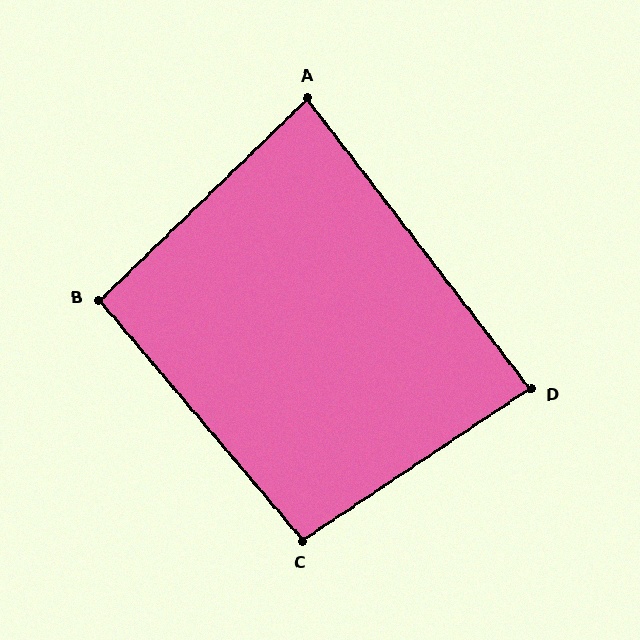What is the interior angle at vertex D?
Approximately 86 degrees (approximately right).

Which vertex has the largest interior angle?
C, at approximately 96 degrees.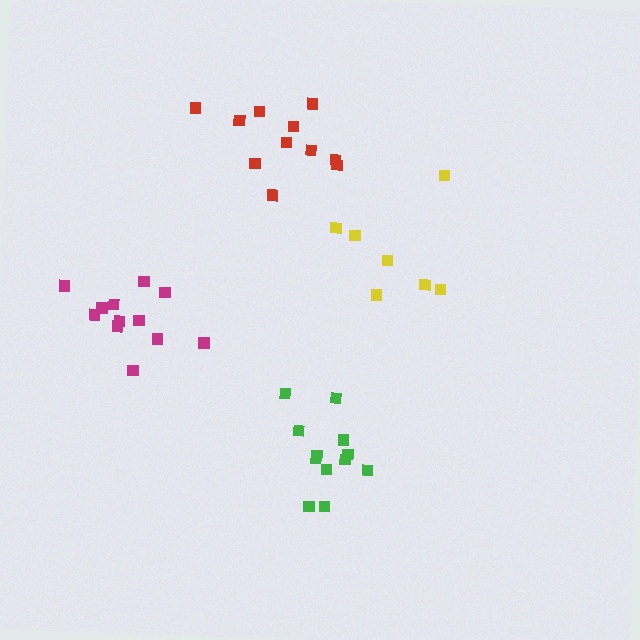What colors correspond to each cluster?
The clusters are colored: red, green, magenta, yellow.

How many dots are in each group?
Group 1: 11 dots, Group 2: 12 dots, Group 3: 12 dots, Group 4: 7 dots (42 total).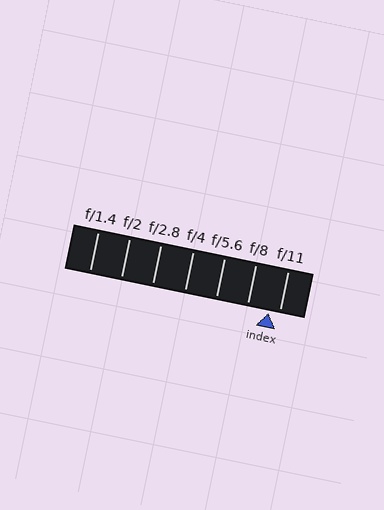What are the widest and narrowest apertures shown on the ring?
The widest aperture shown is f/1.4 and the narrowest is f/11.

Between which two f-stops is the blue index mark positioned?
The index mark is between f/8 and f/11.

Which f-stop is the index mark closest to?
The index mark is closest to f/11.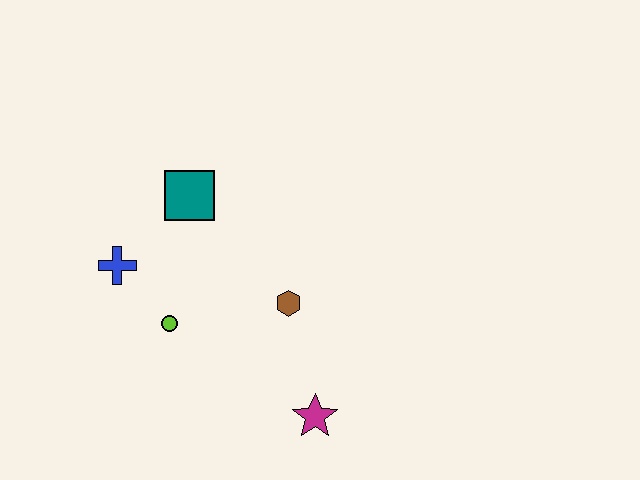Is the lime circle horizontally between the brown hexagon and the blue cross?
Yes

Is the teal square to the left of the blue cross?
No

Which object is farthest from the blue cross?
The magenta star is farthest from the blue cross.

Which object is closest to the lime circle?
The blue cross is closest to the lime circle.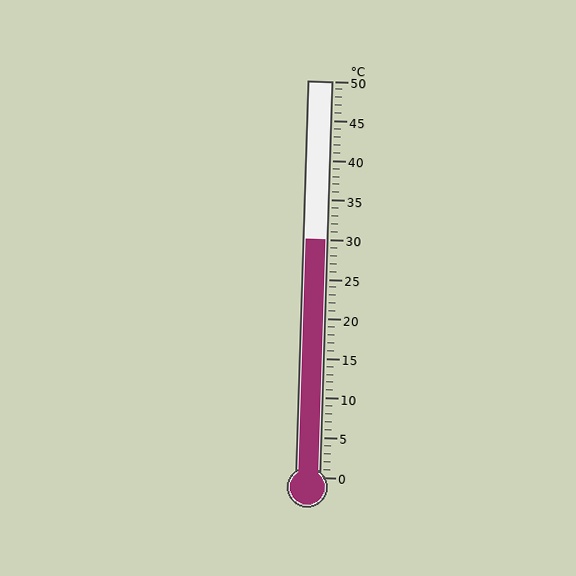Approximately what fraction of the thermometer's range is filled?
The thermometer is filled to approximately 60% of its range.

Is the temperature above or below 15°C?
The temperature is above 15°C.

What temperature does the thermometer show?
The thermometer shows approximately 30°C.